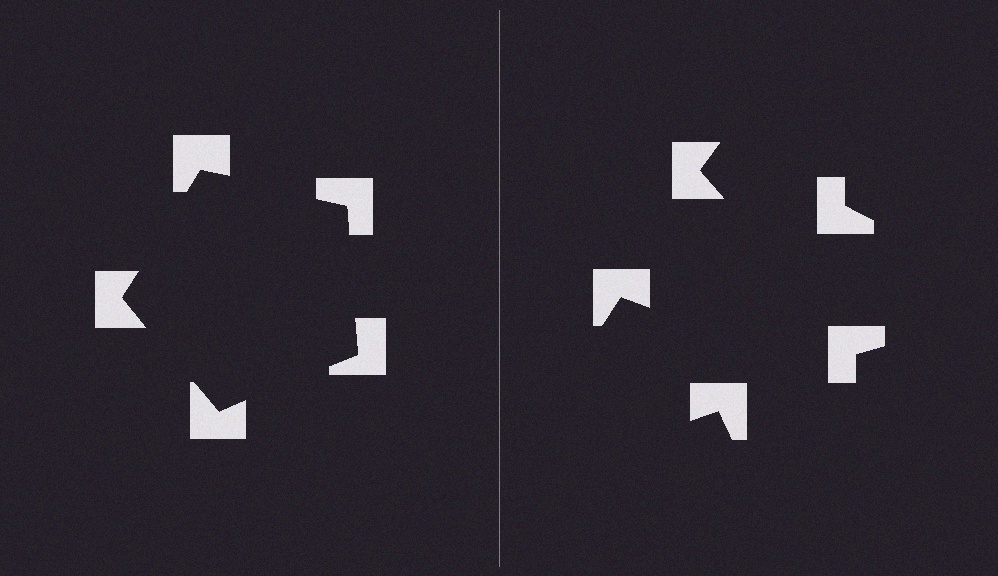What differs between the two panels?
The notched squares are positioned identically on both sides; only the wedge orientations differ. On the left they align to a pentagon; on the right they are misaligned.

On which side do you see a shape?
An illusory pentagon appears on the left side. On the right side the wedge cuts are rotated, so no coherent shape forms.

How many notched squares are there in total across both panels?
10 — 5 on each side.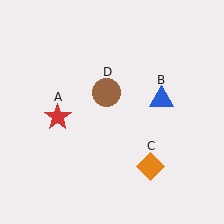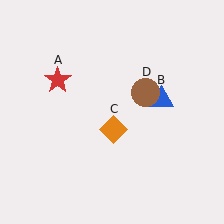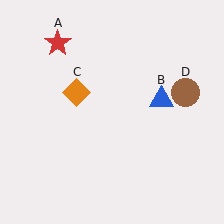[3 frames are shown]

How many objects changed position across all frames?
3 objects changed position: red star (object A), orange diamond (object C), brown circle (object D).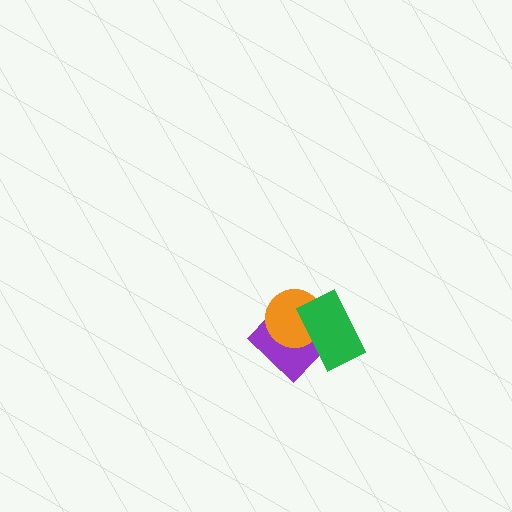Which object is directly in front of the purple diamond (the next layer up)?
The orange circle is directly in front of the purple diamond.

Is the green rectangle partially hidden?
No, no other shape covers it.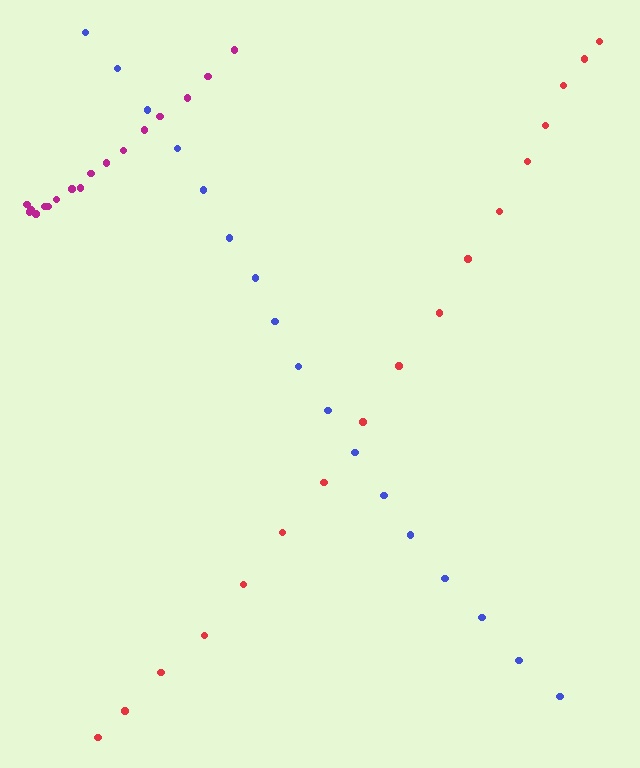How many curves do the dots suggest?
There are 3 distinct paths.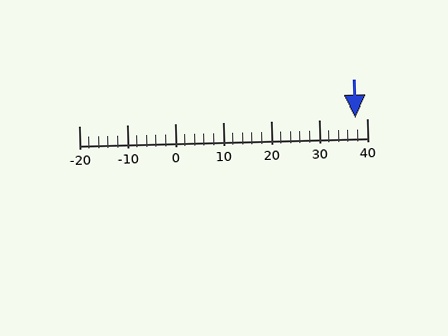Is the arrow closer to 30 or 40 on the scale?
The arrow is closer to 40.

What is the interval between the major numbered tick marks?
The major tick marks are spaced 10 units apart.